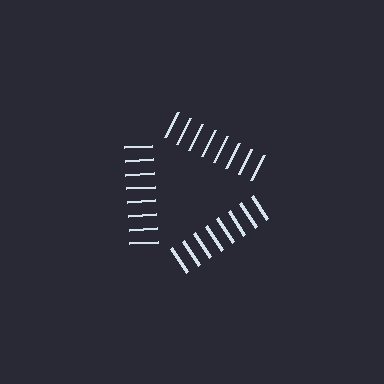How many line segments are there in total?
24 — 8 along each of the 3 edges.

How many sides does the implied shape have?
3 sides — the line-ends trace a triangle.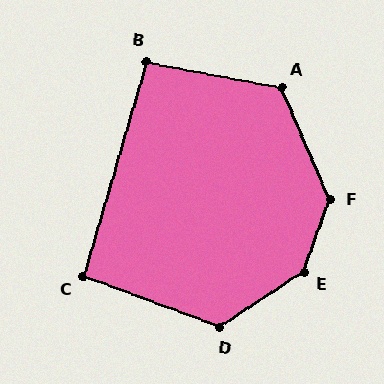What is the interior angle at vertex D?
Approximately 127 degrees (obtuse).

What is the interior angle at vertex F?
Approximately 138 degrees (obtuse).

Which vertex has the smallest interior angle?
C, at approximately 94 degrees.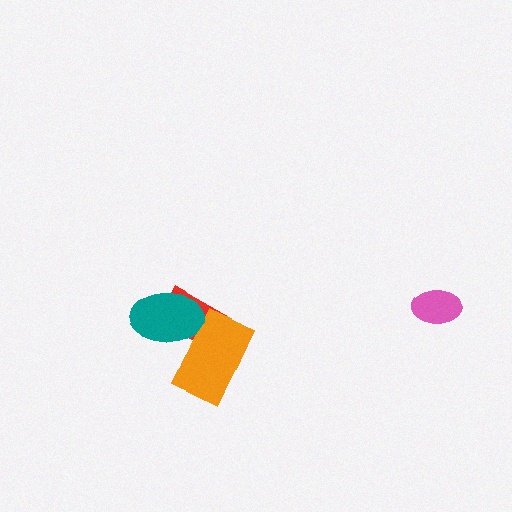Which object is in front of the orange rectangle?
The teal ellipse is in front of the orange rectangle.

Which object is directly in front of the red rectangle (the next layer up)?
The orange rectangle is directly in front of the red rectangle.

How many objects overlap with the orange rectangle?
2 objects overlap with the orange rectangle.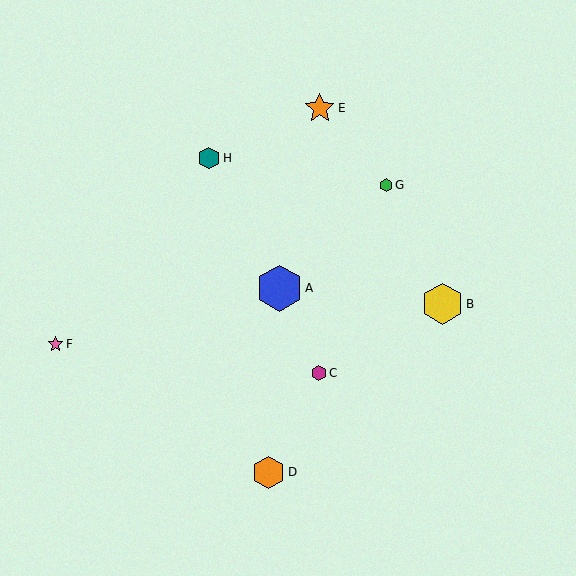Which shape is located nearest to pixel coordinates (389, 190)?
The green hexagon (labeled G) at (386, 185) is nearest to that location.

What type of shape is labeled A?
Shape A is a blue hexagon.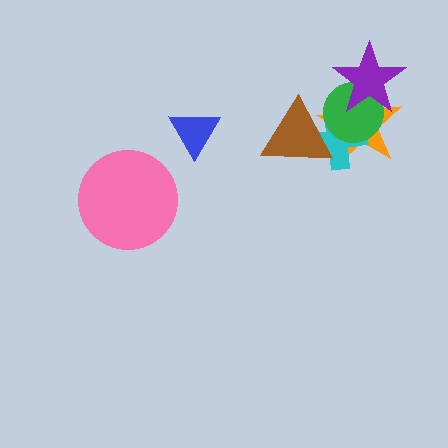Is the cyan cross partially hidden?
Yes, it is partially covered by another shape.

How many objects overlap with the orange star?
4 objects overlap with the orange star.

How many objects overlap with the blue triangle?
0 objects overlap with the blue triangle.